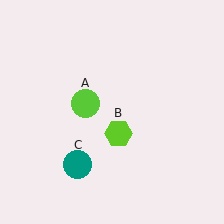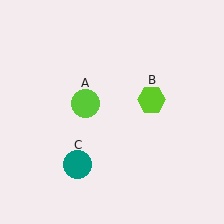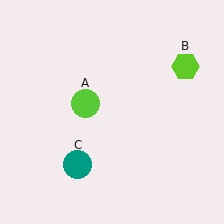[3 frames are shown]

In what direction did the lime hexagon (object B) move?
The lime hexagon (object B) moved up and to the right.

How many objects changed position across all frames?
1 object changed position: lime hexagon (object B).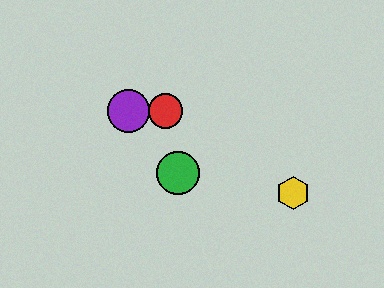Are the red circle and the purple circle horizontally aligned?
Yes, both are at y≈111.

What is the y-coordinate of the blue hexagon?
The blue hexagon is at y≈111.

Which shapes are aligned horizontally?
The red circle, the blue hexagon, the purple circle are aligned horizontally.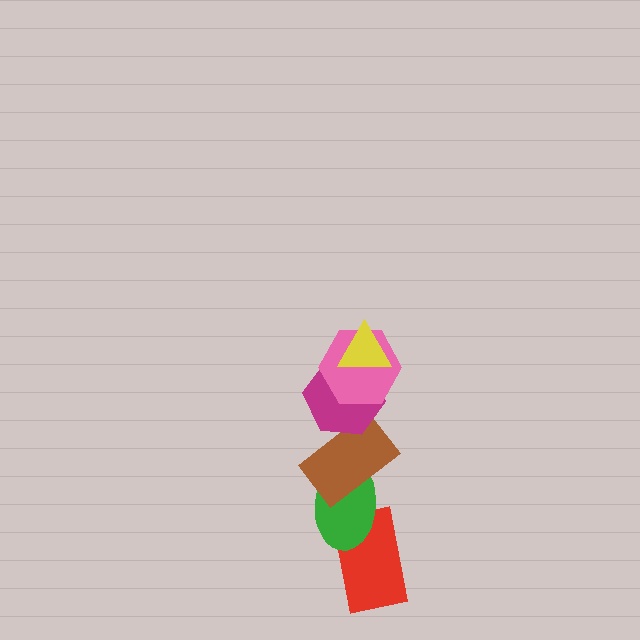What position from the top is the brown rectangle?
The brown rectangle is 4th from the top.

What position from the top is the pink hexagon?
The pink hexagon is 2nd from the top.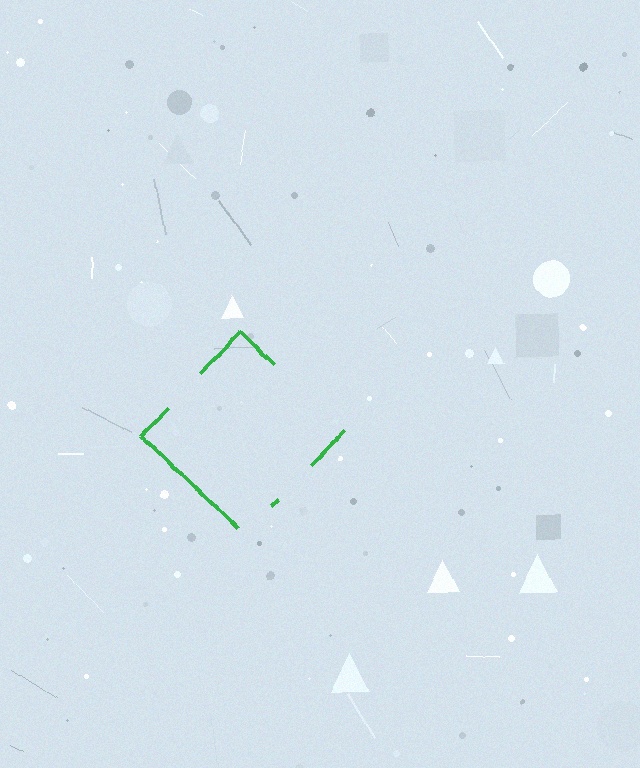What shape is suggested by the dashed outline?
The dashed outline suggests a diamond.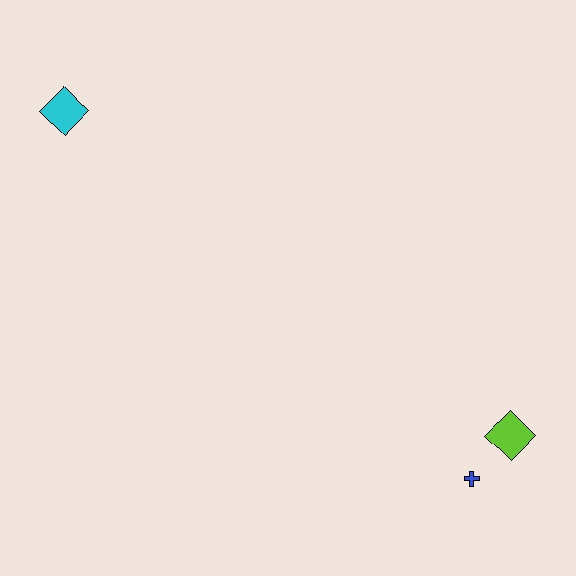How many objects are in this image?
There are 3 objects.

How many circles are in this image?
There are no circles.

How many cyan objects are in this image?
There is 1 cyan object.